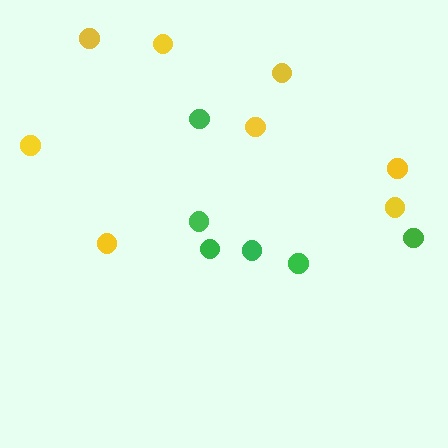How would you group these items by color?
There are 2 groups: one group of yellow circles (8) and one group of green circles (6).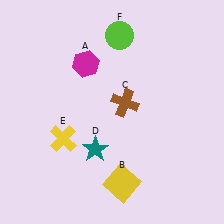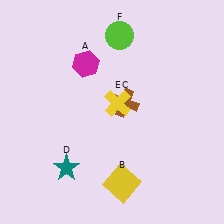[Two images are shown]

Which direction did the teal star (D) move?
The teal star (D) moved left.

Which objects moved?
The objects that moved are: the teal star (D), the yellow cross (E).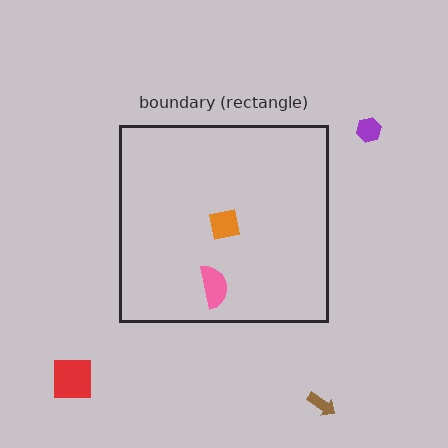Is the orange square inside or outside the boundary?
Inside.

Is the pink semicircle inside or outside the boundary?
Inside.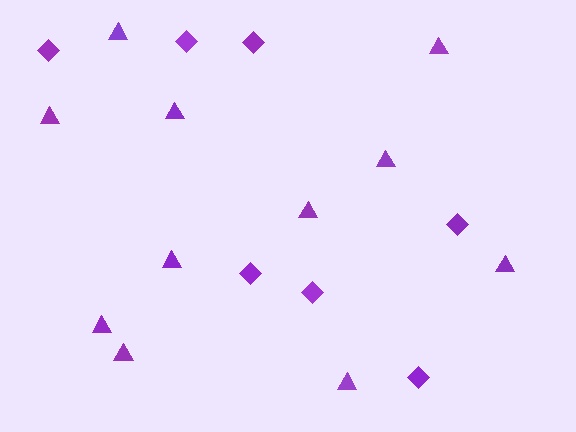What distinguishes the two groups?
There are 2 groups: one group of diamonds (7) and one group of triangles (11).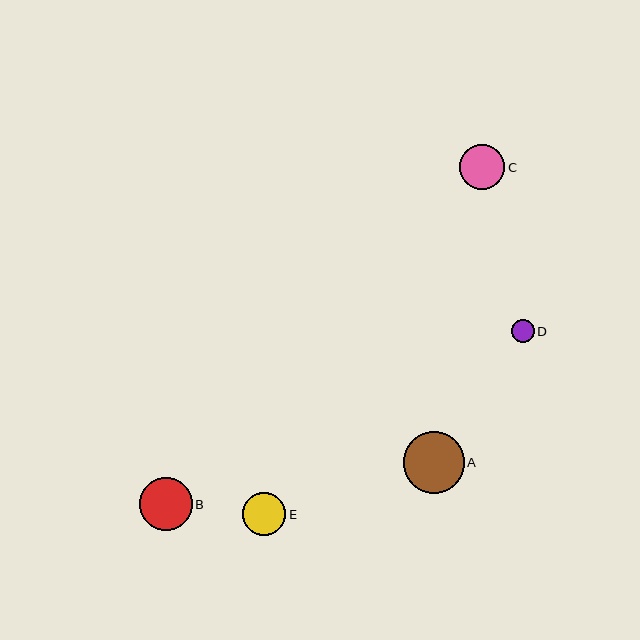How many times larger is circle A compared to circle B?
Circle A is approximately 1.2 times the size of circle B.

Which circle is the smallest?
Circle D is the smallest with a size of approximately 23 pixels.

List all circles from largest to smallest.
From largest to smallest: A, B, C, E, D.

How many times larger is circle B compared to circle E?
Circle B is approximately 1.2 times the size of circle E.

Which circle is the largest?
Circle A is the largest with a size of approximately 61 pixels.